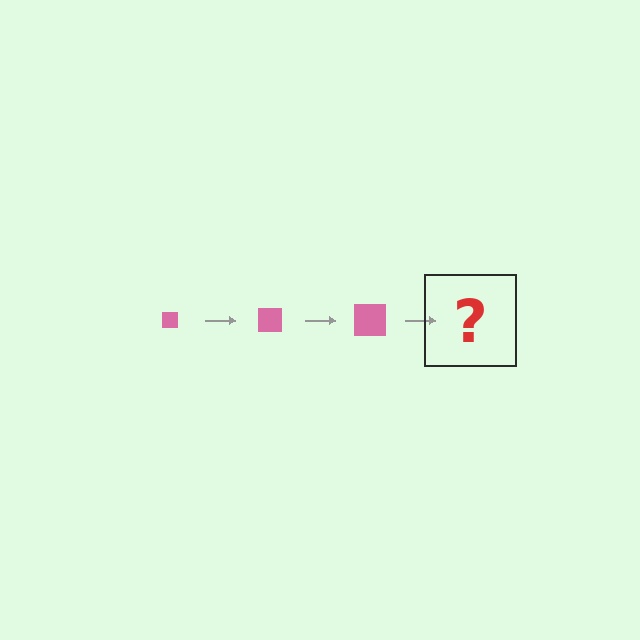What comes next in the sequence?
The next element should be a pink square, larger than the previous one.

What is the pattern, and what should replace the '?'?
The pattern is that the square gets progressively larger each step. The '?' should be a pink square, larger than the previous one.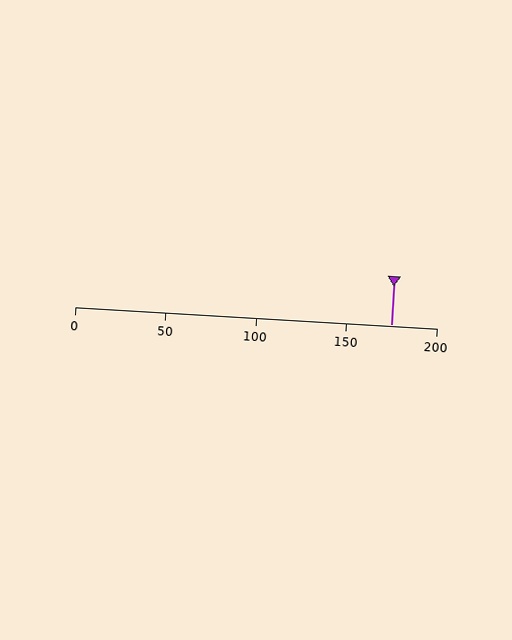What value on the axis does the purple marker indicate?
The marker indicates approximately 175.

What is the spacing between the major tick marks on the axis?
The major ticks are spaced 50 apart.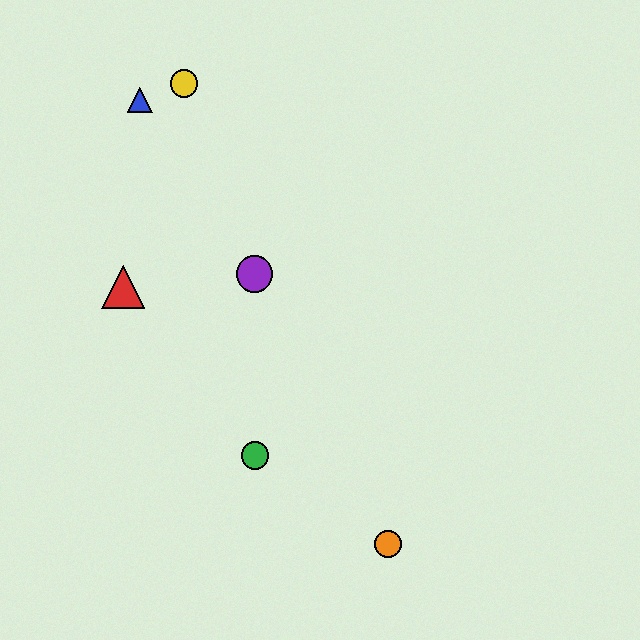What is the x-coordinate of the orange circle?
The orange circle is at x≈388.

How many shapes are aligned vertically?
2 shapes (the green circle, the purple circle) are aligned vertically.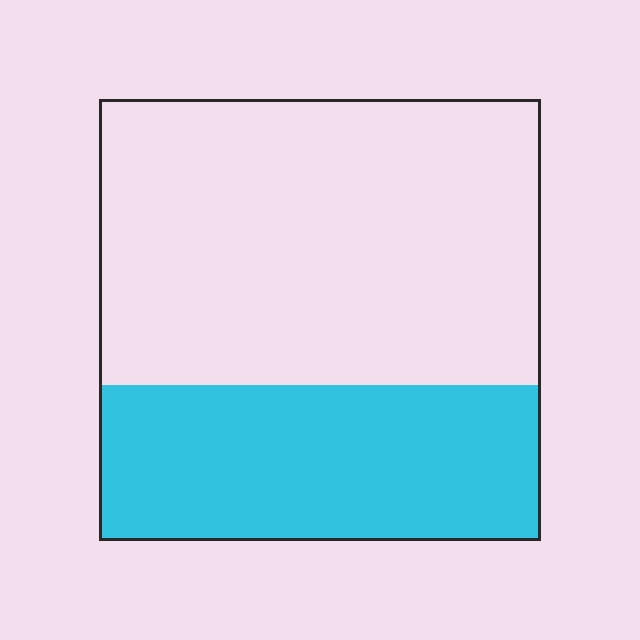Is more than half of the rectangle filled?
No.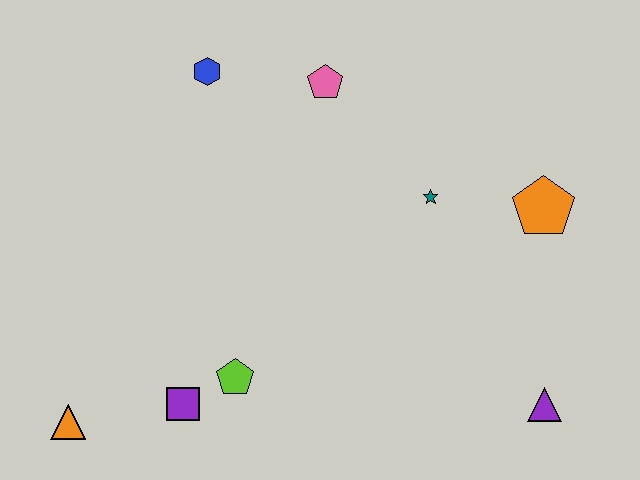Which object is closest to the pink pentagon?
The blue hexagon is closest to the pink pentagon.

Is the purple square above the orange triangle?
Yes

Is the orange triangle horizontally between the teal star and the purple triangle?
No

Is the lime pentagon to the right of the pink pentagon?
No